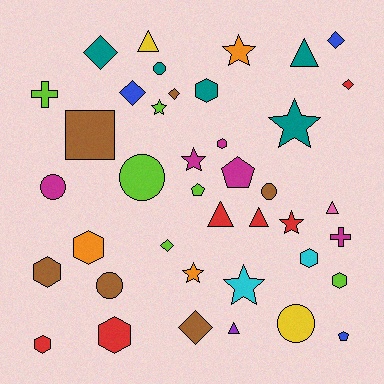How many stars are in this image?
There are 7 stars.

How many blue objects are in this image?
There are 3 blue objects.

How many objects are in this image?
There are 40 objects.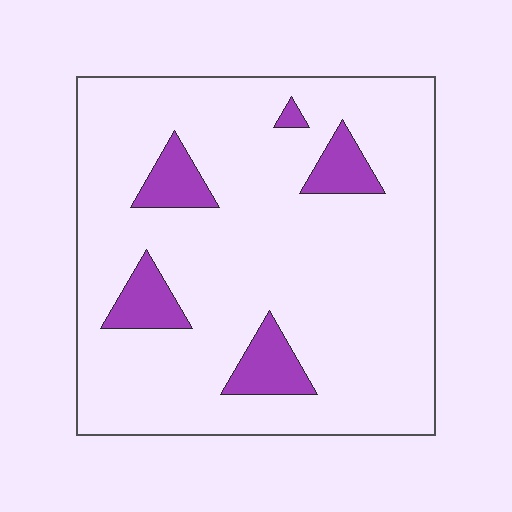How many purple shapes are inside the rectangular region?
5.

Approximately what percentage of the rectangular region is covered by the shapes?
Approximately 10%.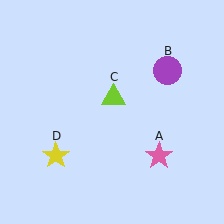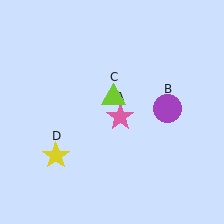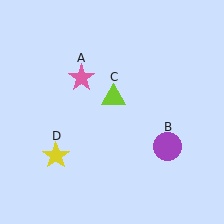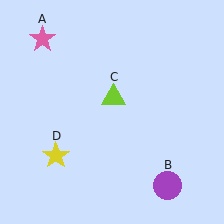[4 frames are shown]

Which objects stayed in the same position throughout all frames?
Lime triangle (object C) and yellow star (object D) remained stationary.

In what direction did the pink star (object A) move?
The pink star (object A) moved up and to the left.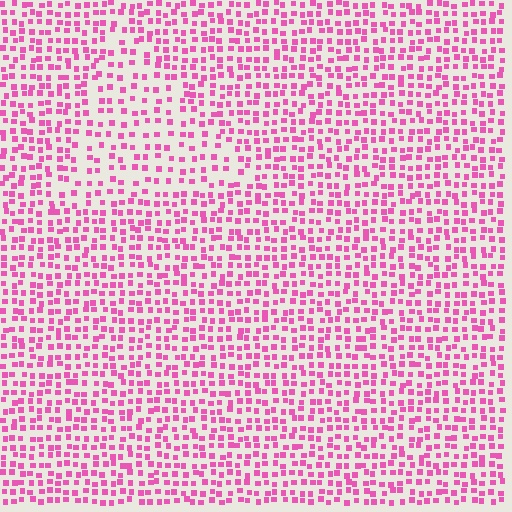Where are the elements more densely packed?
The elements are more densely packed outside the triangle boundary.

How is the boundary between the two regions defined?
The boundary is defined by a change in element density (approximately 1.7x ratio). All elements are the same color, size, and shape.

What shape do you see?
I see a triangle.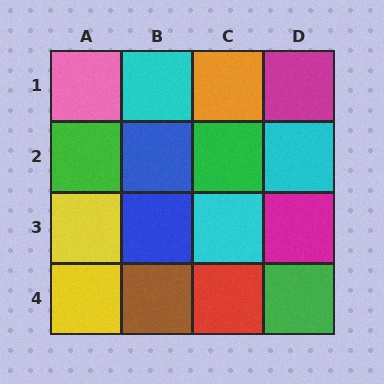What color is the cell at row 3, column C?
Cyan.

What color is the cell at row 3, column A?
Yellow.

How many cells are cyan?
3 cells are cyan.